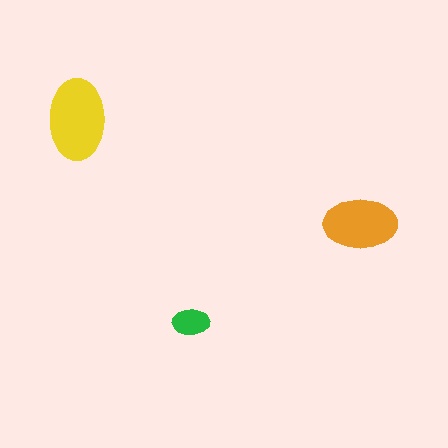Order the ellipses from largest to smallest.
the yellow one, the orange one, the green one.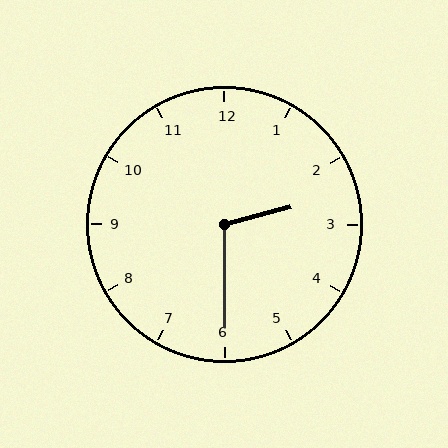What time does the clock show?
2:30.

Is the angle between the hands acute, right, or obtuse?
It is obtuse.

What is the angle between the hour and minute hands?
Approximately 105 degrees.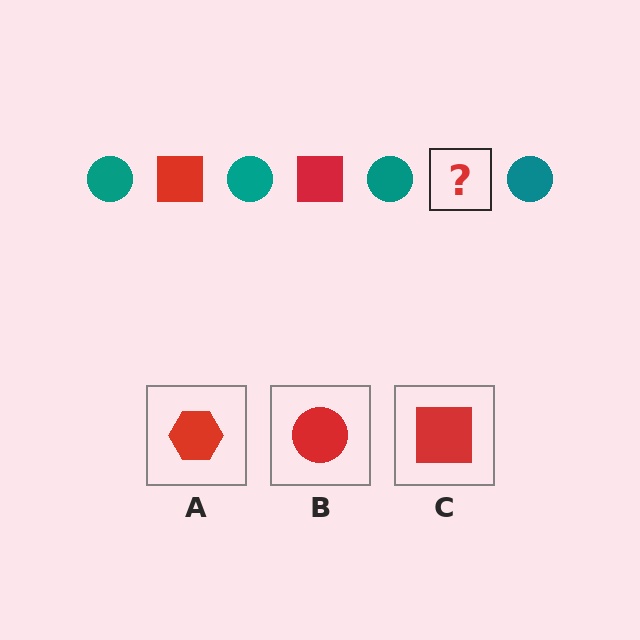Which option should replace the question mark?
Option C.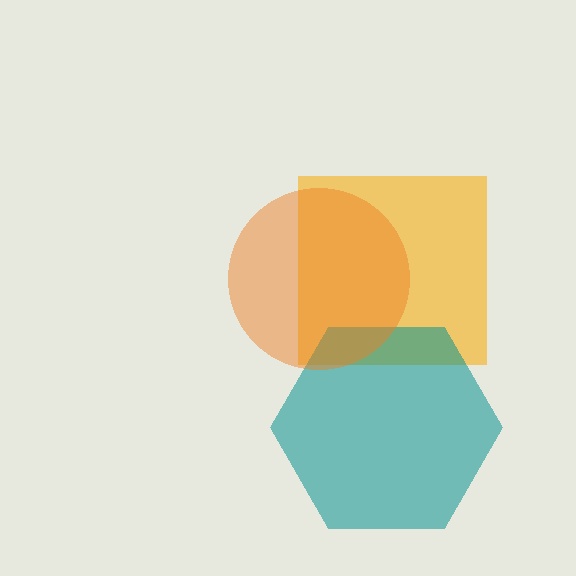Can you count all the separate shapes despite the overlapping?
Yes, there are 3 separate shapes.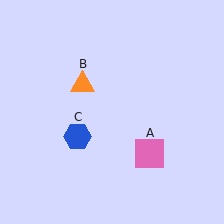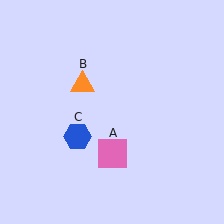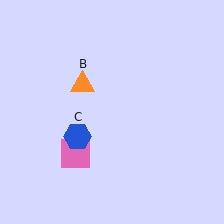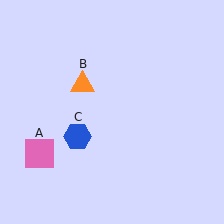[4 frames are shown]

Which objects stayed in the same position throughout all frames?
Orange triangle (object B) and blue hexagon (object C) remained stationary.